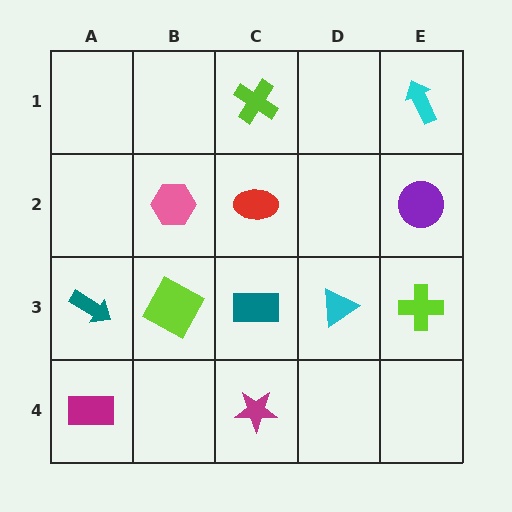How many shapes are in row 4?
2 shapes.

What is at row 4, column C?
A magenta star.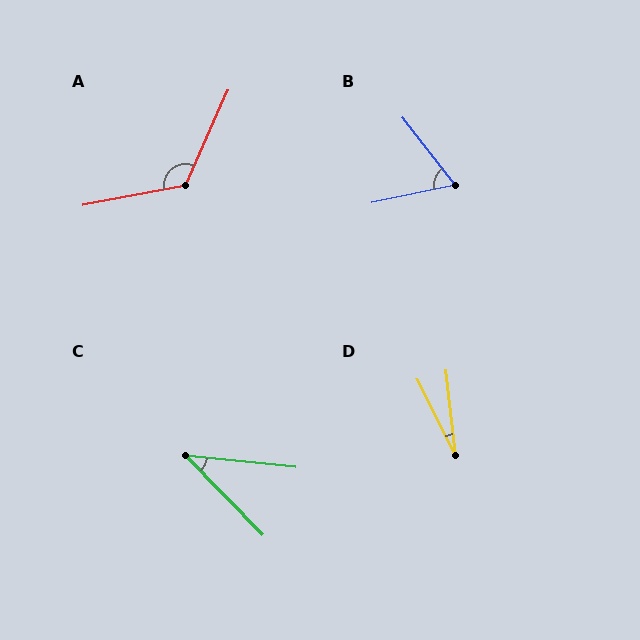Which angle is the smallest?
D, at approximately 20 degrees.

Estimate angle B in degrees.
Approximately 64 degrees.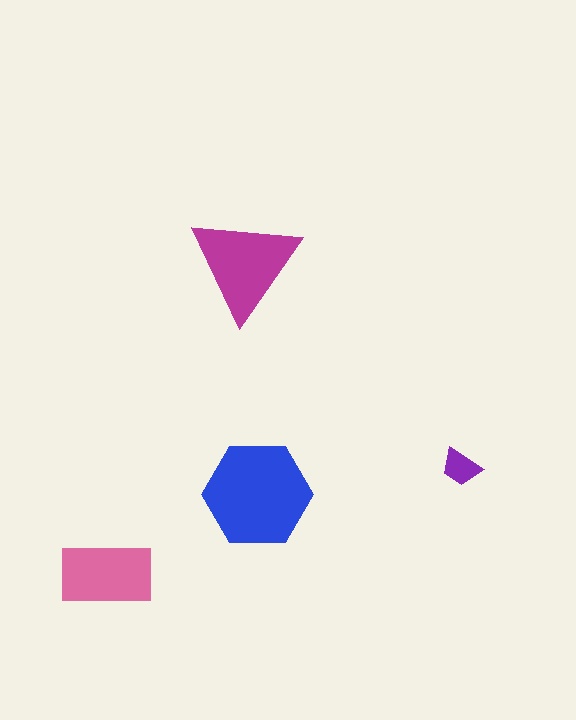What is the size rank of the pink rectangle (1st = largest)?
3rd.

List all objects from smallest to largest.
The purple trapezoid, the pink rectangle, the magenta triangle, the blue hexagon.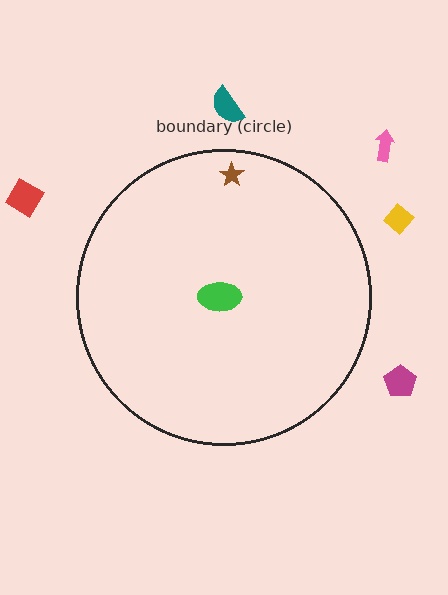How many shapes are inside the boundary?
2 inside, 5 outside.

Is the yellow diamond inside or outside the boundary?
Outside.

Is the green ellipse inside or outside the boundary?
Inside.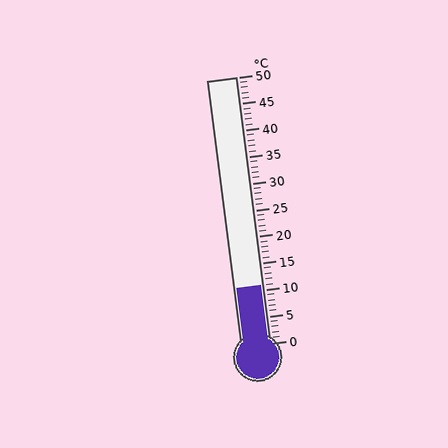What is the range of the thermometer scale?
The thermometer scale ranges from 0°C to 50°C.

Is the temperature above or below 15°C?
The temperature is below 15°C.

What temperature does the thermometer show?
The thermometer shows approximately 11°C.